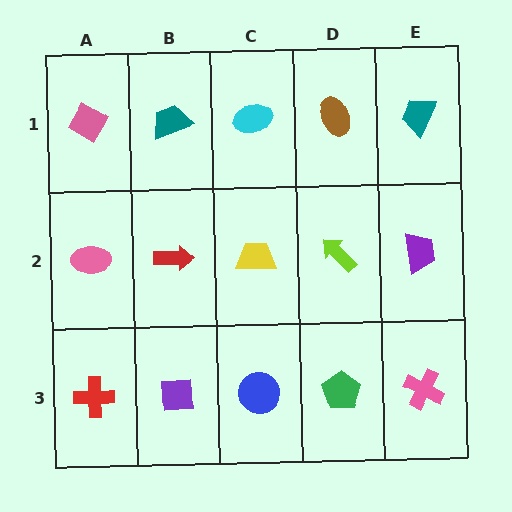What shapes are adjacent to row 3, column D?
A lime arrow (row 2, column D), a blue circle (row 3, column C), a pink cross (row 3, column E).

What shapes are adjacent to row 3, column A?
A pink ellipse (row 2, column A), a purple square (row 3, column B).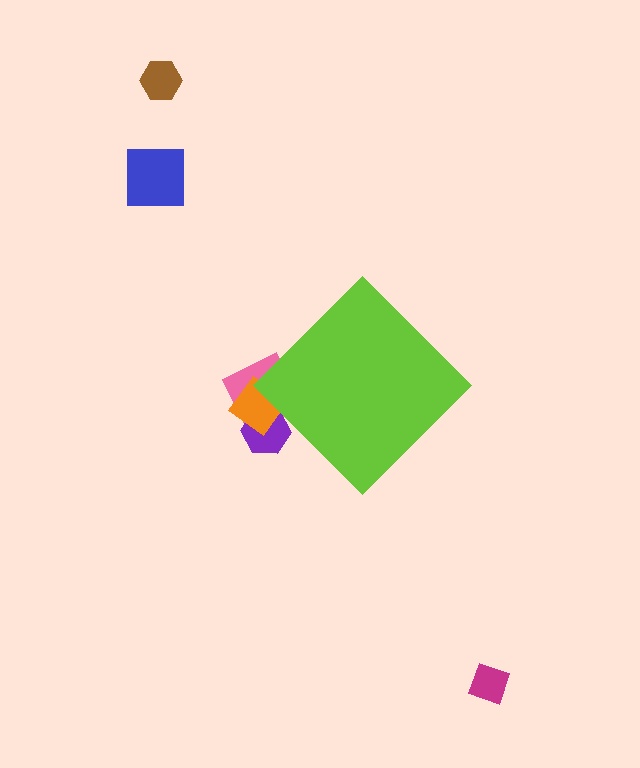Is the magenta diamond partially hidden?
No, the magenta diamond is fully visible.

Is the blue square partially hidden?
No, the blue square is fully visible.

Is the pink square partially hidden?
Yes, the pink square is partially hidden behind the lime diamond.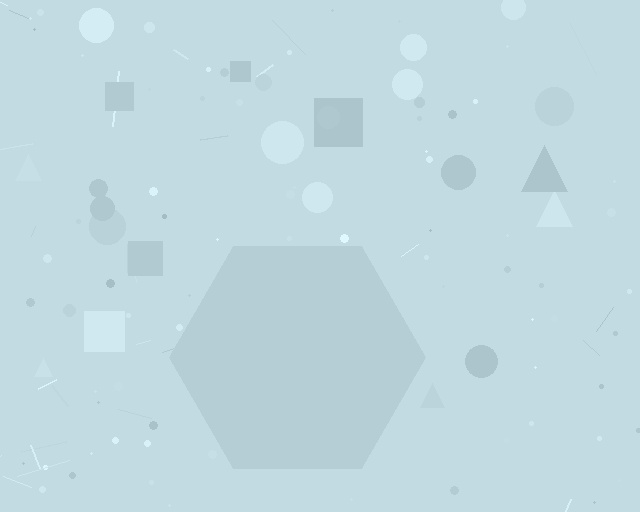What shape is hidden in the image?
A hexagon is hidden in the image.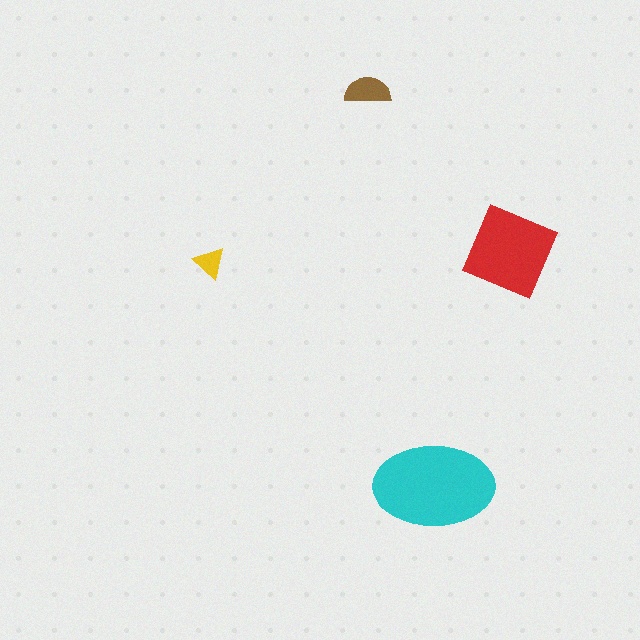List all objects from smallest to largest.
The yellow triangle, the brown semicircle, the red diamond, the cyan ellipse.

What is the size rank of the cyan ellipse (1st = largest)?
1st.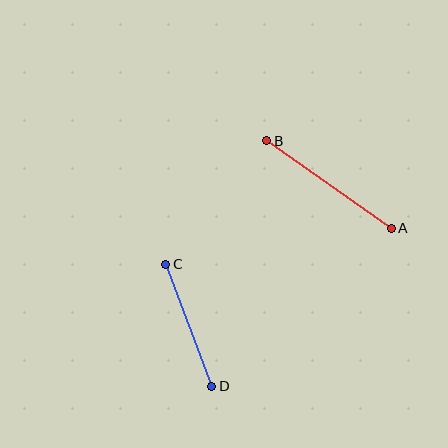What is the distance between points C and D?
The distance is approximately 130 pixels.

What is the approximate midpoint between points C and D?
The midpoint is at approximately (189, 325) pixels.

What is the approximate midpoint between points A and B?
The midpoint is at approximately (329, 185) pixels.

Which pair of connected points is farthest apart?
Points A and B are farthest apart.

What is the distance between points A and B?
The distance is approximately 152 pixels.